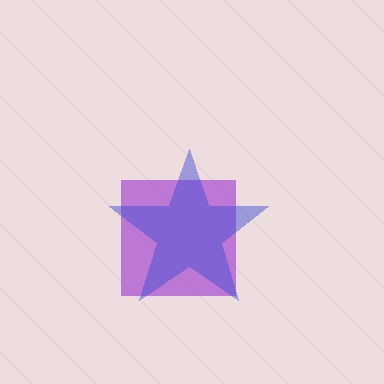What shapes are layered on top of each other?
The layered shapes are: a purple square, a blue star.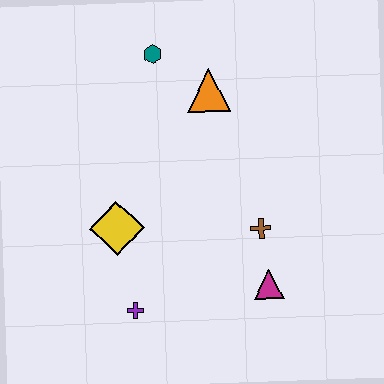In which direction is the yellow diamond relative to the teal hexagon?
The yellow diamond is below the teal hexagon.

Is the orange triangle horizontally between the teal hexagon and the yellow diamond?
No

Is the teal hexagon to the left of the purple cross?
No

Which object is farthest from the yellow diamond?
The teal hexagon is farthest from the yellow diamond.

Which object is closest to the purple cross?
The yellow diamond is closest to the purple cross.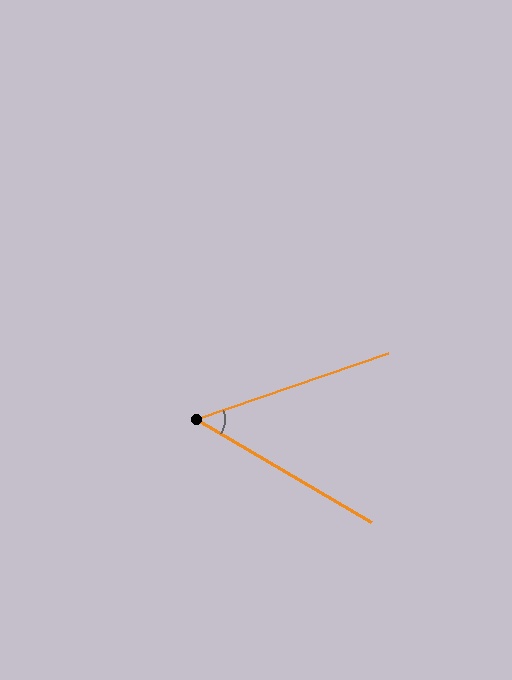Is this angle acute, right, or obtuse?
It is acute.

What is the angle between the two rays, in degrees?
Approximately 49 degrees.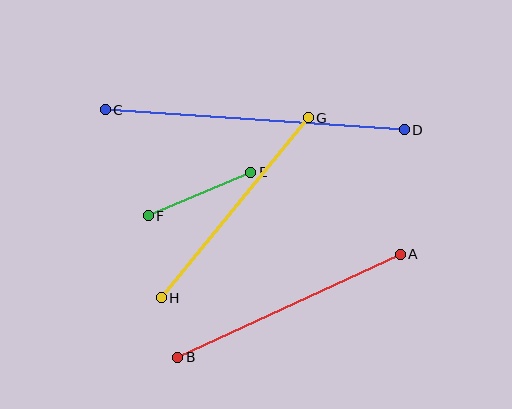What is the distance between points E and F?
The distance is approximately 111 pixels.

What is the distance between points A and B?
The distance is approximately 245 pixels.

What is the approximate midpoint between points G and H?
The midpoint is at approximately (235, 208) pixels.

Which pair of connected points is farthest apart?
Points C and D are farthest apart.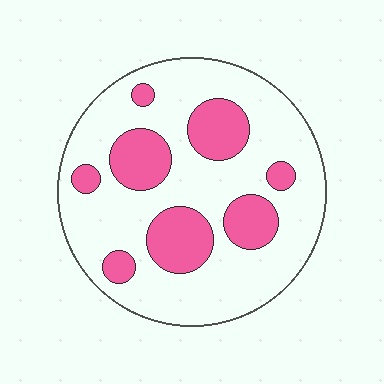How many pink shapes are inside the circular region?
8.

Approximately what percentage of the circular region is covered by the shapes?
Approximately 25%.